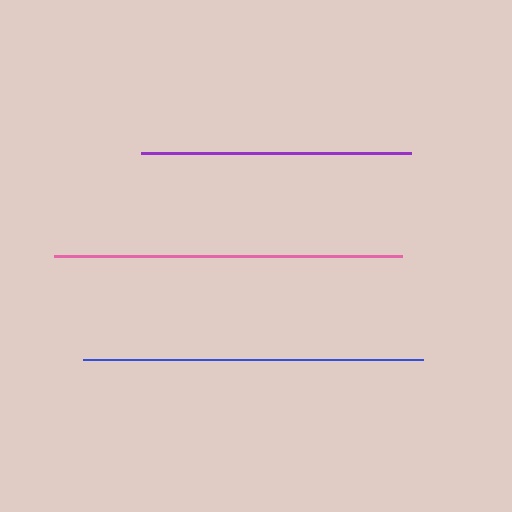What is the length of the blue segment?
The blue segment is approximately 340 pixels long.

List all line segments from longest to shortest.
From longest to shortest: pink, blue, purple.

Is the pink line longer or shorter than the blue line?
The pink line is longer than the blue line.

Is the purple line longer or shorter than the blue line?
The blue line is longer than the purple line.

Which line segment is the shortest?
The purple line is the shortest at approximately 269 pixels.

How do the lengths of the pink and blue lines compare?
The pink and blue lines are approximately the same length.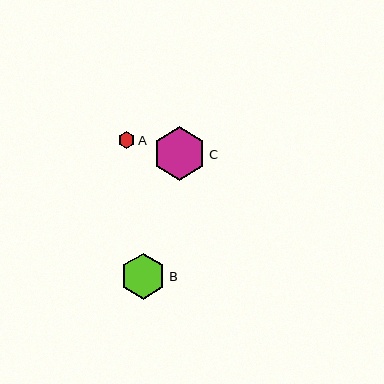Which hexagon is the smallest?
Hexagon A is the smallest with a size of approximately 17 pixels.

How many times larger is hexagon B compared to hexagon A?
Hexagon B is approximately 2.7 times the size of hexagon A.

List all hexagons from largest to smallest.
From largest to smallest: C, B, A.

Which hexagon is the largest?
Hexagon C is the largest with a size of approximately 53 pixels.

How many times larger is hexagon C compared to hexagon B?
Hexagon C is approximately 1.2 times the size of hexagon B.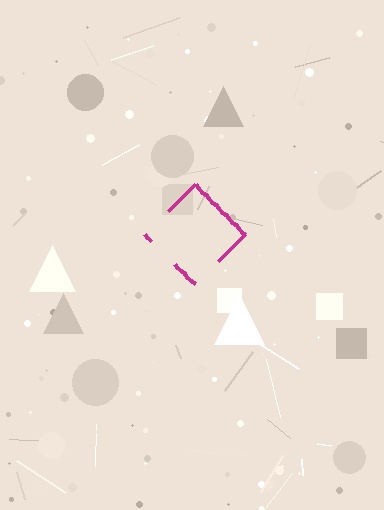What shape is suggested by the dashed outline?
The dashed outline suggests a diamond.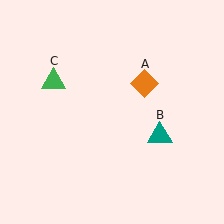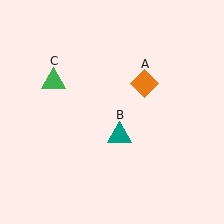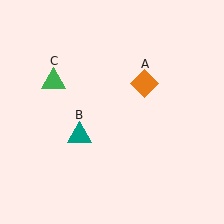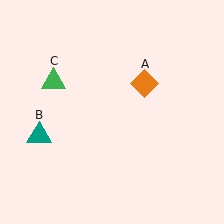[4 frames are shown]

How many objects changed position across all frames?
1 object changed position: teal triangle (object B).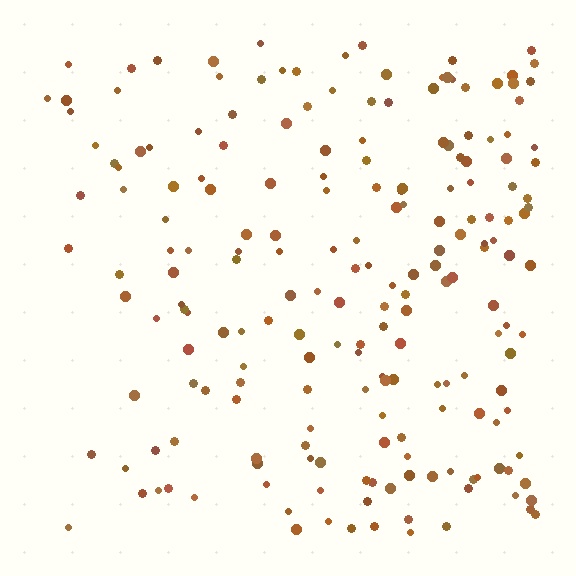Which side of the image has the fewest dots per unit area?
The left.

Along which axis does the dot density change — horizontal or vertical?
Horizontal.